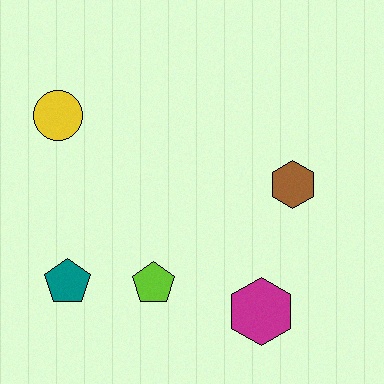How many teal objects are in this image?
There is 1 teal object.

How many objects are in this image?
There are 5 objects.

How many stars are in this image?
There are no stars.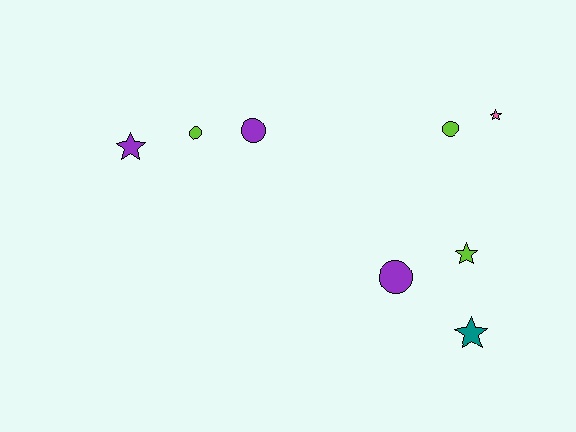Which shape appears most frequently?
Circle, with 4 objects.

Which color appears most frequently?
Lime, with 3 objects.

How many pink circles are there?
There are no pink circles.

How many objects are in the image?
There are 8 objects.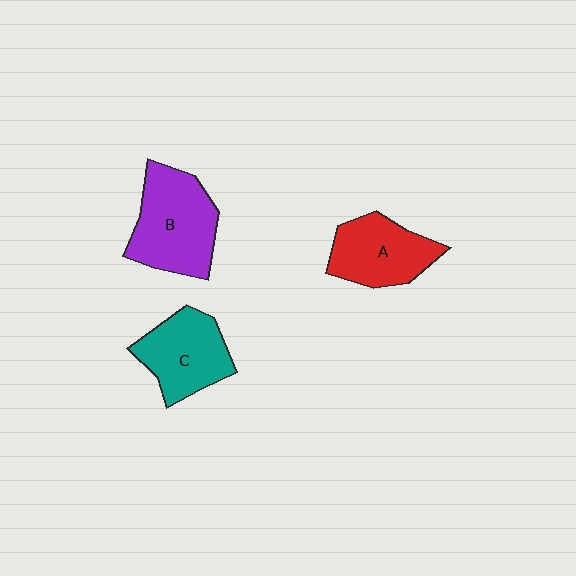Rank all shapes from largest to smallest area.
From largest to smallest: B (purple), C (teal), A (red).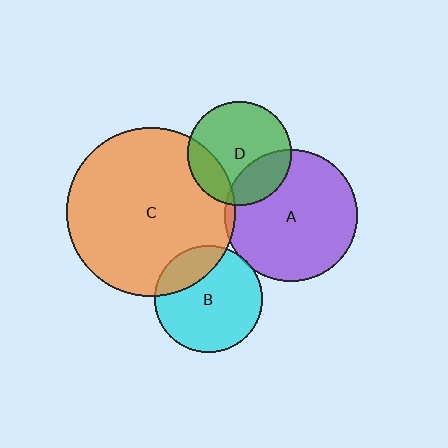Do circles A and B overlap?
Yes.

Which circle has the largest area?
Circle C (orange).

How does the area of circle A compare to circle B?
Approximately 1.5 times.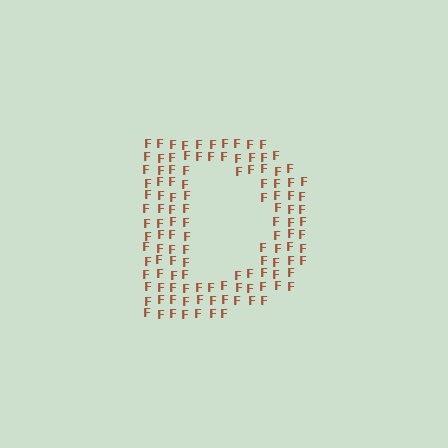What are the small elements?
The small elements are letter F's.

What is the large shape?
The large shape is the letter D.